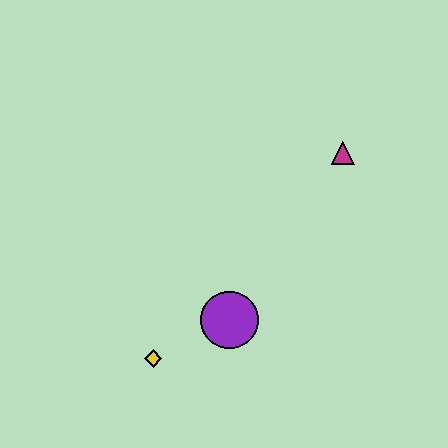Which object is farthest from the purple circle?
The magenta triangle is farthest from the purple circle.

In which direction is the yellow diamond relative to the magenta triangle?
The yellow diamond is below the magenta triangle.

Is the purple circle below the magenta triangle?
Yes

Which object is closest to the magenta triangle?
The purple circle is closest to the magenta triangle.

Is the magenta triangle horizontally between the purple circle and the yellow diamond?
No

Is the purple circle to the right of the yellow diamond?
Yes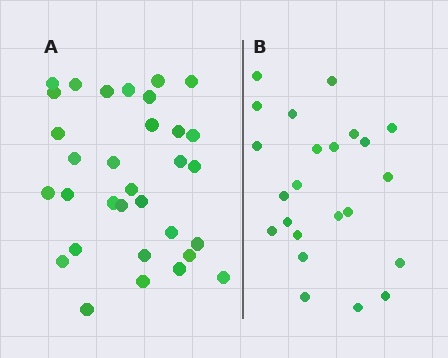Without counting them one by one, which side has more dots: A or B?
Region A (the left region) has more dots.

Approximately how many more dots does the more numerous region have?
Region A has roughly 8 or so more dots than region B.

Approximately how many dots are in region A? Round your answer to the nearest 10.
About 30 dots. (The exact count is 32, which rounds to 30.)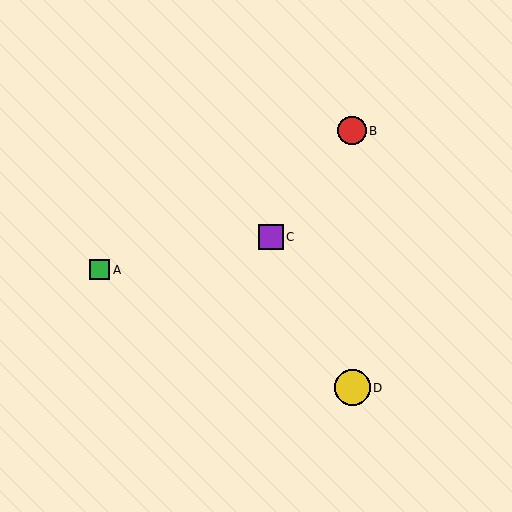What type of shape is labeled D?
Shape D is a yellow circle.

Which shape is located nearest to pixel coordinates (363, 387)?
The yellow circle (labeled D) at (352, 388) is nearest to that location.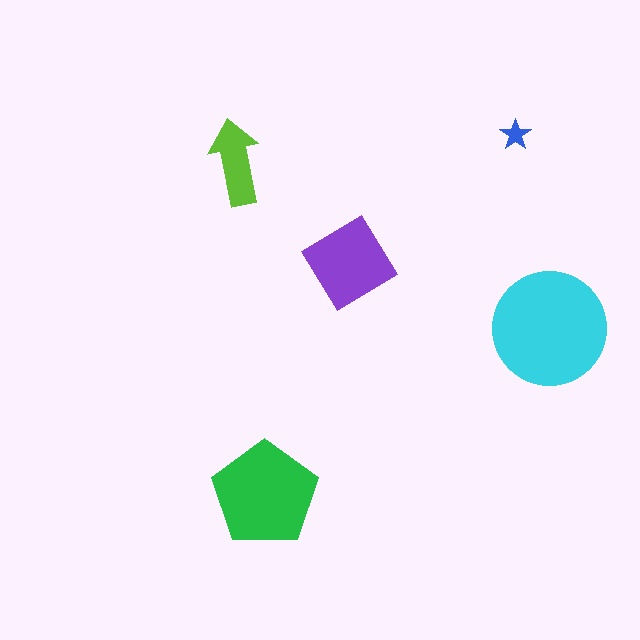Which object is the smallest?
The blue star.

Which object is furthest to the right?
The cyan circle is rightmost.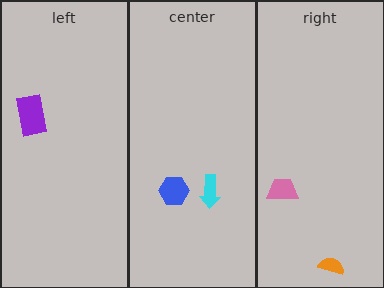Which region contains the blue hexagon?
The center region.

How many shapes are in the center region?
2.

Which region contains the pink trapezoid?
The right region.